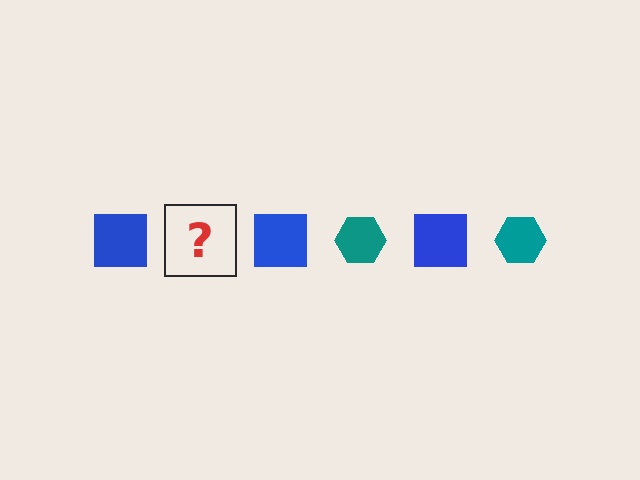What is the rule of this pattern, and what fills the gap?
The rule is that the pattern alternates between blue square and teal hexagon. The gap should be filled with a teal hexagon.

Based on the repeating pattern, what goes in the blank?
The blank should be a teal hexagon.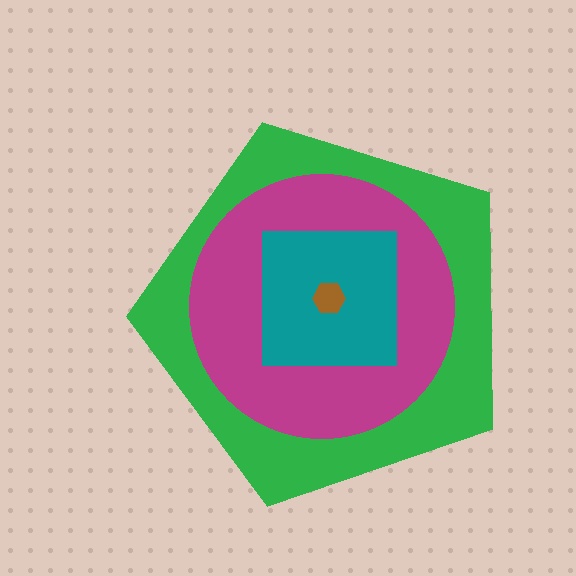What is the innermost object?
The brown hexagon.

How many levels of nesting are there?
4.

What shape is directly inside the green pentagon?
The magenta circle.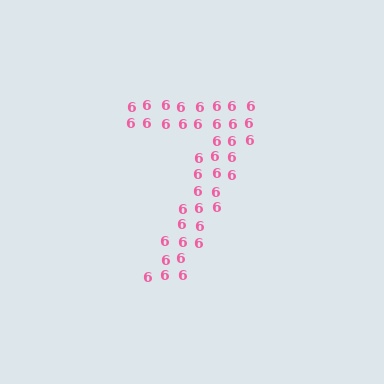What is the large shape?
The large shape is the digit 7.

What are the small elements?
The small elements are digit 6's.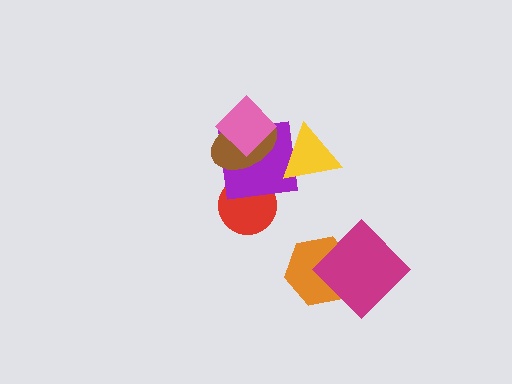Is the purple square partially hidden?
Yes, it is partially covered by another shape.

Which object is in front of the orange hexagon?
The magenta diamond is in front of the orange hexagon.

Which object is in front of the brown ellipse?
The pink diamond is in front of the brown ellipse.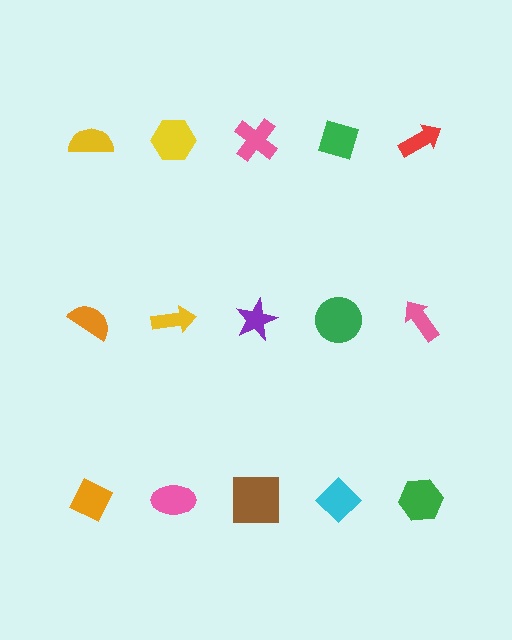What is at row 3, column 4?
A cyan diamond.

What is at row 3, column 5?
A green hexagon.